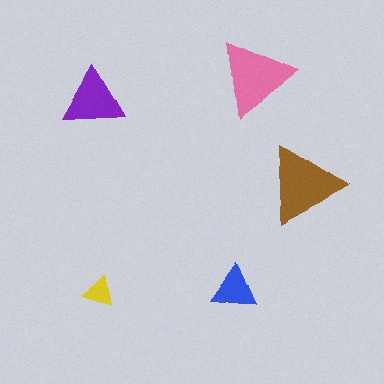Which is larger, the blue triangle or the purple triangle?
The purple one.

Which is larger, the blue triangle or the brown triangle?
The brown one.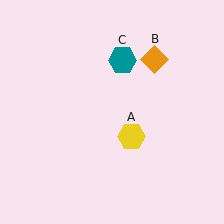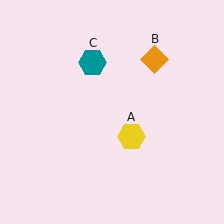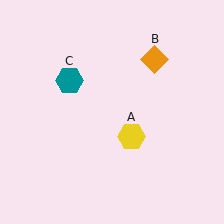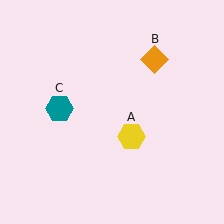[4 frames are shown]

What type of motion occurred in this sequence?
The teal hexagon (object C) rotated counterclockwise around the center of the scene.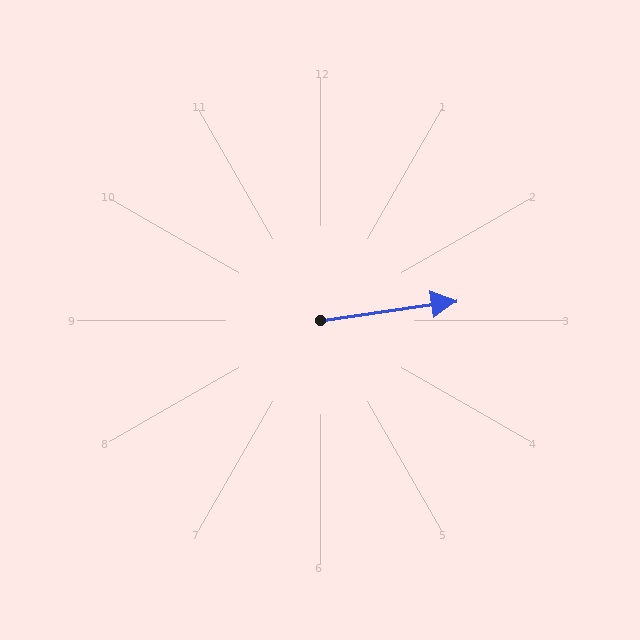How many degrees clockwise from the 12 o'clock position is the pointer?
Approximately 82 degrees.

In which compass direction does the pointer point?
East.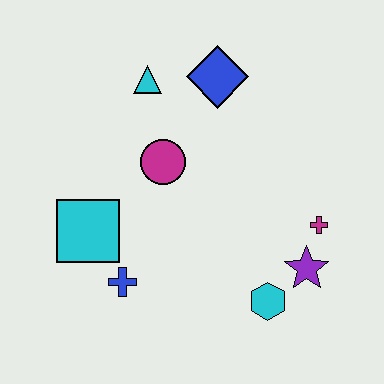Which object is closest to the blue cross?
The cyan square is closest to the blue cross.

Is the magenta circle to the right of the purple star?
No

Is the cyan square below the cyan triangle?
Yes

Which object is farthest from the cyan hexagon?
The cyan triangle is farthest from the cyan hexagon.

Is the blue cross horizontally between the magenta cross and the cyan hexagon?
No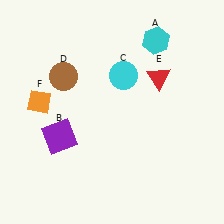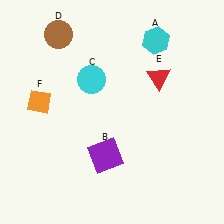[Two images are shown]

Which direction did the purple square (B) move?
The purple square (B) moved right.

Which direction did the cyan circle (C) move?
The cyan circle (C) moved left.